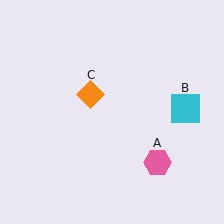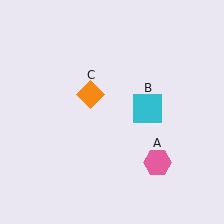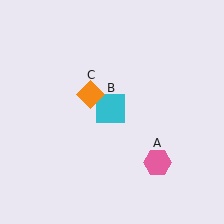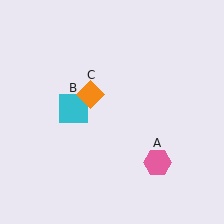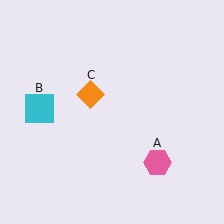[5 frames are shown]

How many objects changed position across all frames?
1 object changed position: cyan square (object B).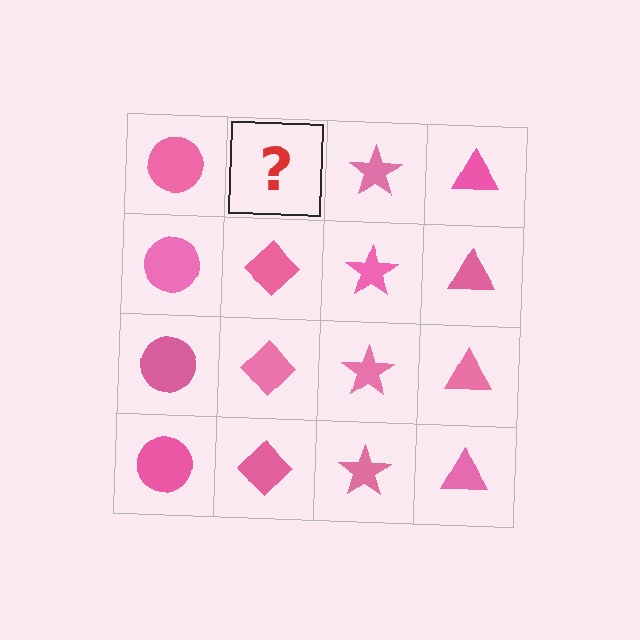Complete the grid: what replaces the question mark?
The question mark should be replaced with a pink diamond.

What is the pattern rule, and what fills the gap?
The rule is that each column has a consistent shape. The gap should be filled with a pink diamond.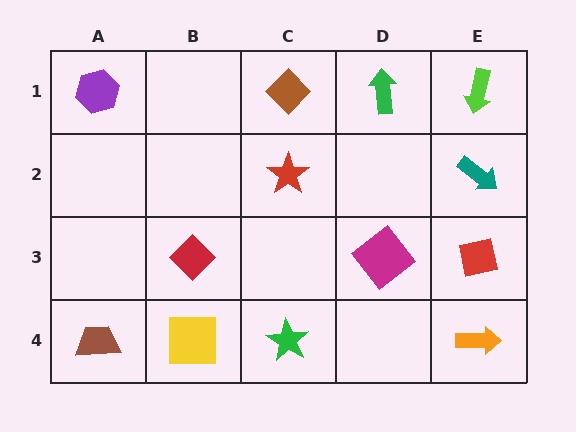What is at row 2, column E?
A teal arrow.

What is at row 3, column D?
A magenta diamond.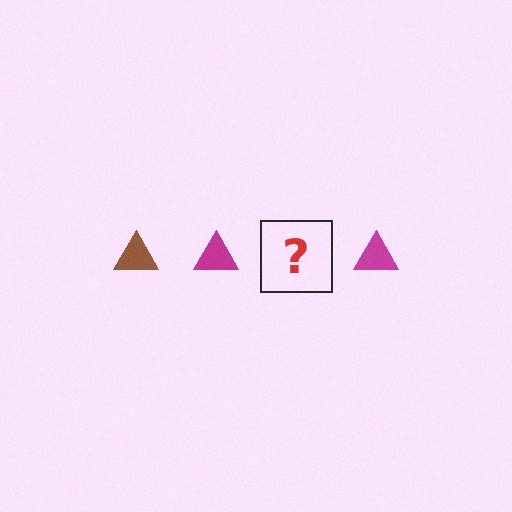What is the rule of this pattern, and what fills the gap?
The rule is that the pattern cycles through brown, magenta triangles. The gap should be filled with a brown triangle.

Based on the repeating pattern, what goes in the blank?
The blank should be a brown triangle.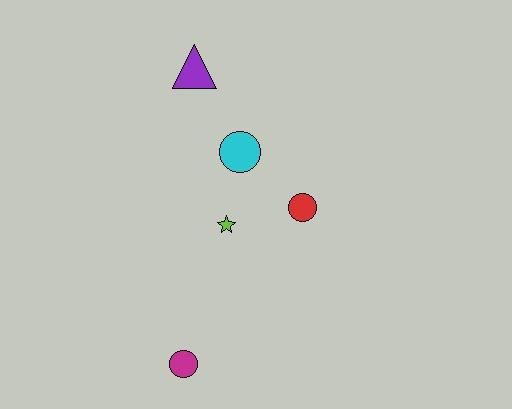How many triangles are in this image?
There is 1 triangle.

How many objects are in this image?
There are 5 objects.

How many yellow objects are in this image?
There are no yellow objects.